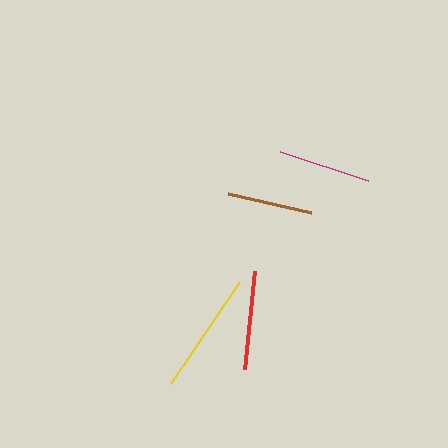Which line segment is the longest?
The yellow line is the longest at approximately 123 pixels.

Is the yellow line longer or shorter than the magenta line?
The yellow line is longer than the magenta line.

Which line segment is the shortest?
The brown line is the shortest at approximately 85 pixels.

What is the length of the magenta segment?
The magenta segment is approximately 93 pixels long.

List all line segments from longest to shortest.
From longest to shortest: yellow, red, magenta, brown.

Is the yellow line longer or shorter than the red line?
The yellow line is longer than the red line.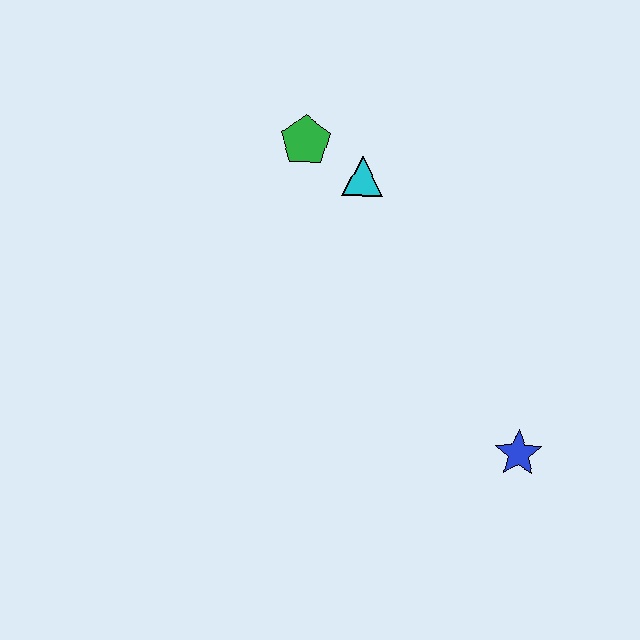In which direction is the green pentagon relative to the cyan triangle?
The green pentagon is to the left of the cyan triangle.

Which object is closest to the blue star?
The cyan triangle is closest to the blue star.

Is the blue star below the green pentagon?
Yes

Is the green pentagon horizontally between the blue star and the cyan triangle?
No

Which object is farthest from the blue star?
The green pentagon is farthest from the blue star.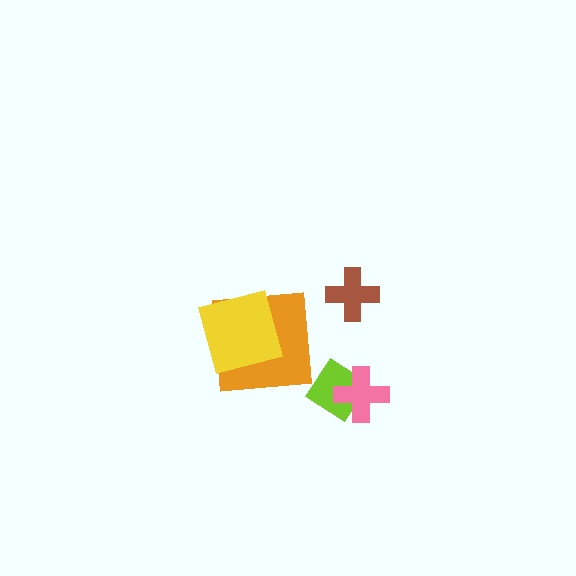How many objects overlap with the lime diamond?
1 object overlaps with the lime diamond.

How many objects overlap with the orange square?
1 object overlaps with the orange square.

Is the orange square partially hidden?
Yes, it is partially covered by another shape.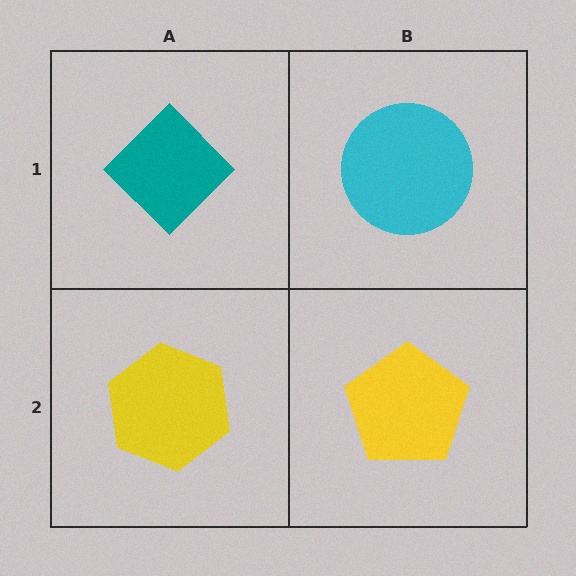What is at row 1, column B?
A cyan circle.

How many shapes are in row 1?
2 shapes.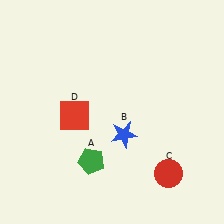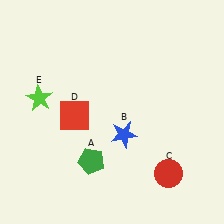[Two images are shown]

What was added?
A lime star (E) was added in Image 2.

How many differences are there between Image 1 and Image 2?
There is 1 difference between the two images.